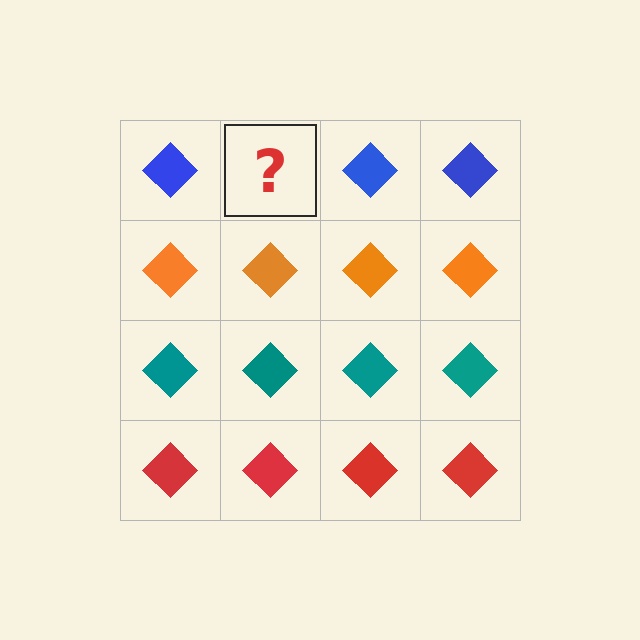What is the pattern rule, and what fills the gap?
The rule is that each row has a consistent color. The gap should be filled with a blue diamond.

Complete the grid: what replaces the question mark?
The question mark should be replaced with a blue diamond.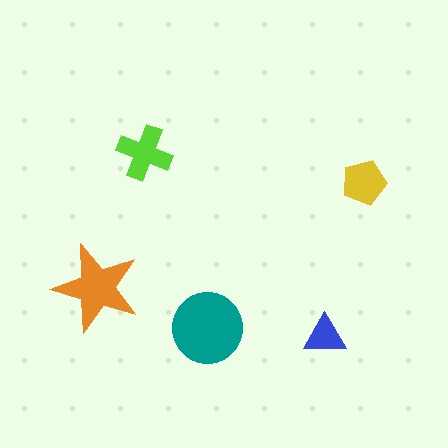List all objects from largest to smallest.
The teal circle, the orange star, the lime cross, the yellow pentagon, the blue triangle.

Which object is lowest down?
The blue triangle is bottommost.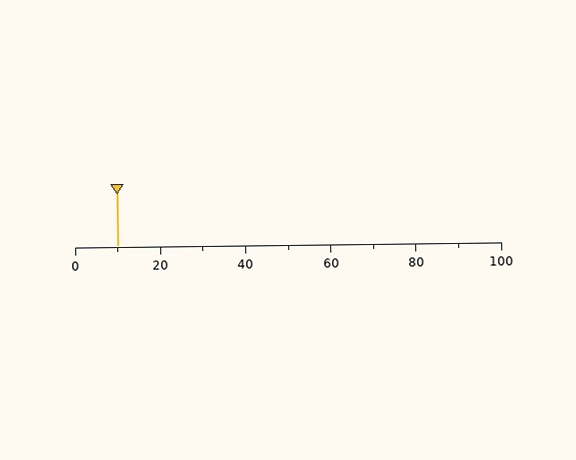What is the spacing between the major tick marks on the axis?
The major ticks are spaced 20 apart.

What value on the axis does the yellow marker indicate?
The marker indicates approximately 10.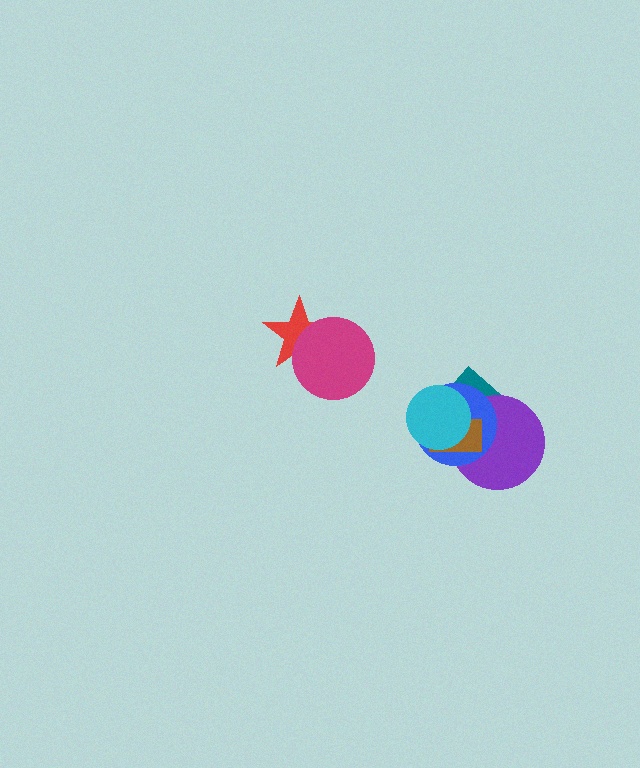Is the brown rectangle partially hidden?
Yes, it is partially covered by another shape.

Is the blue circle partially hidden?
Yes, it is partially covered by another shape.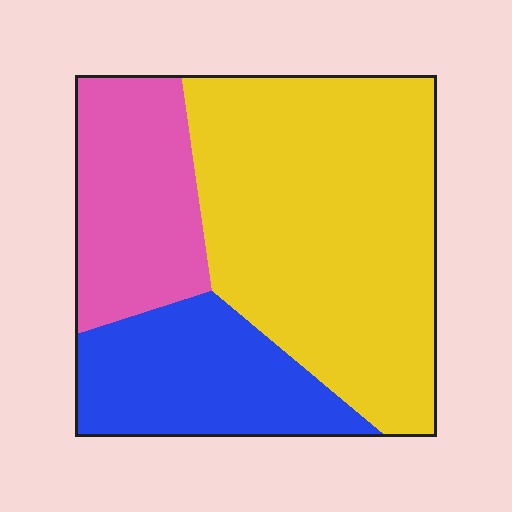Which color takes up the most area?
Yellow, at roughly 55%.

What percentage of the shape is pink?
Pink covers about 20% of the shape.